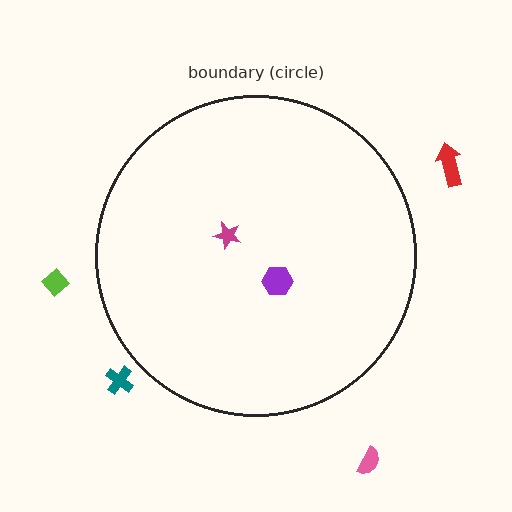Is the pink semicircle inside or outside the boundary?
Outside.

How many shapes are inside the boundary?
2 inside, 4 outside.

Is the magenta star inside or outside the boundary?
Inside.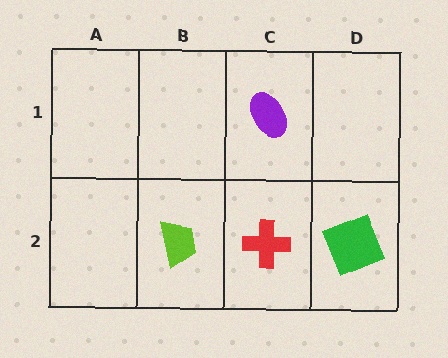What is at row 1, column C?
A purple ellipse.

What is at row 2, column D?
A green square.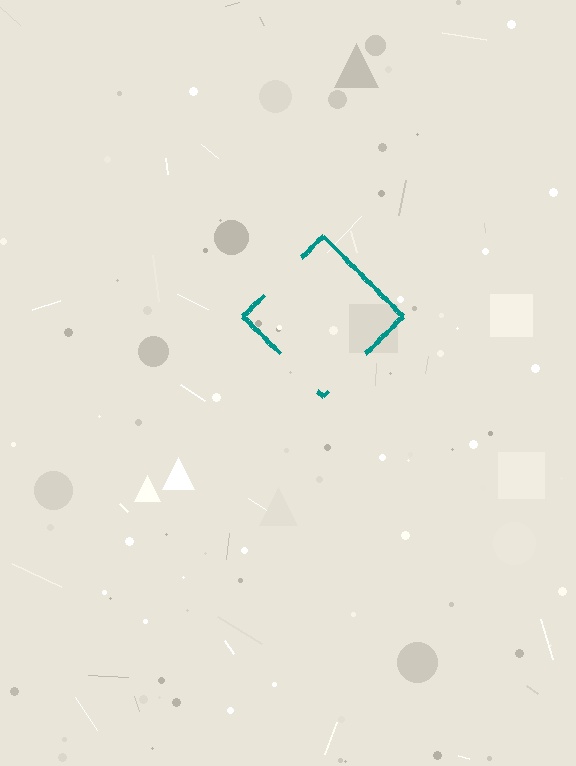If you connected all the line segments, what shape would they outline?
They would outline a diamond.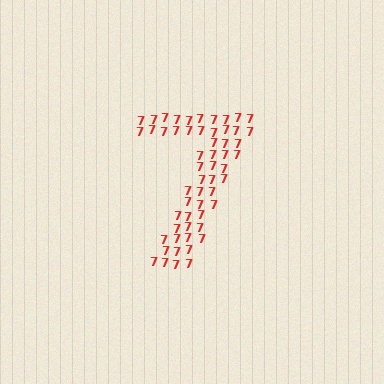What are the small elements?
The small elements are digit 7's.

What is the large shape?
The large shape is the digit 7.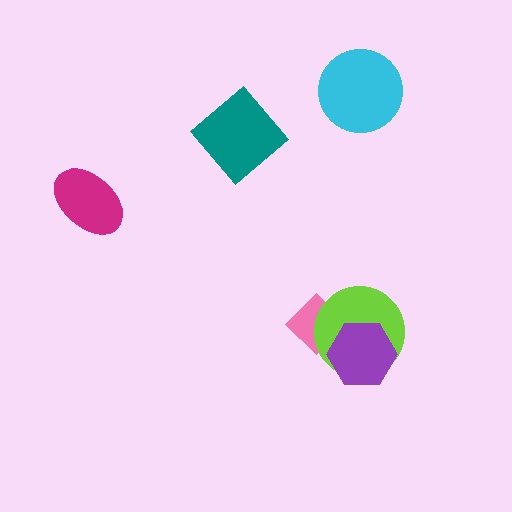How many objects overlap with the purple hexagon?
2 objects overlap with the purple hexagon.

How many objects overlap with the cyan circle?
0 objects overlap with the cyan circle.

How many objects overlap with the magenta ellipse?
0 objects overlap with the magenta ellipse.